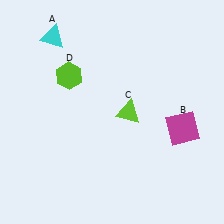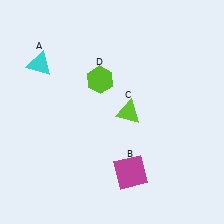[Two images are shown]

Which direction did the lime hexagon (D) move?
The lime hexagon (D) moved right.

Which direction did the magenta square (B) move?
The magenta square (B) moved left.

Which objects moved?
The objects that moved are: the cyan triangle (A), the magenta square (B), the lime hexagon (D).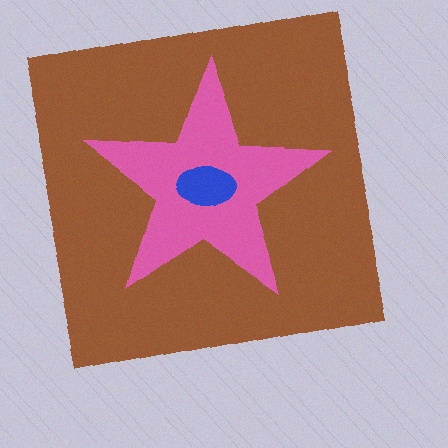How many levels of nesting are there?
3.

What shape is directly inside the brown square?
The pink star.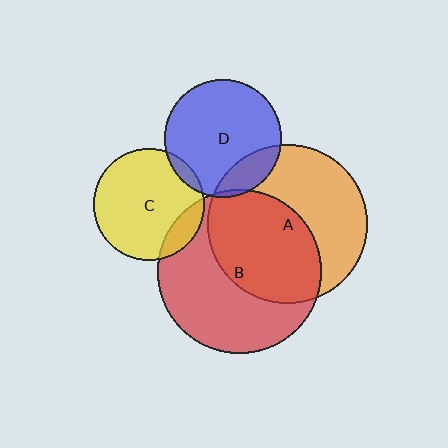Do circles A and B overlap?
Yes.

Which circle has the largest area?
Circle B (red).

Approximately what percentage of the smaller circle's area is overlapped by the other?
Approximately 50%.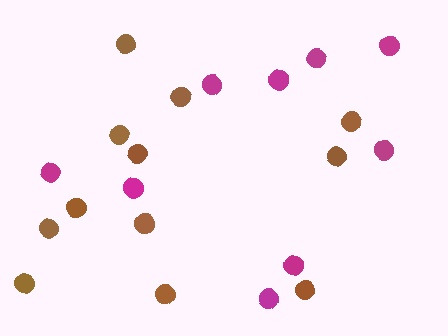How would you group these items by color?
There are 2 groups: one group of brown circles (12) and one group of magenta circles (9).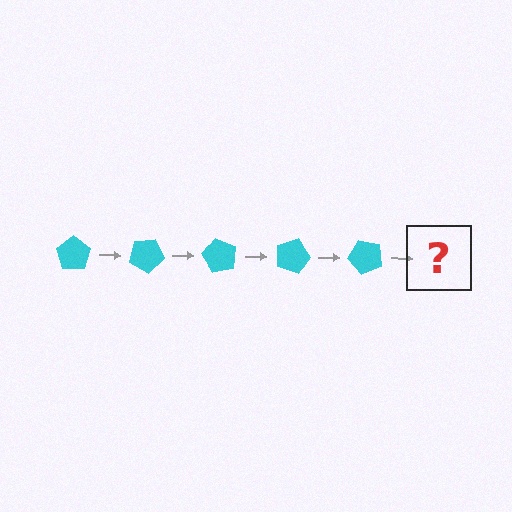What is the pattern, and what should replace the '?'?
The pattern is that the pentagon rotates 30 degrees each step. The '?' should be a cyan pentagon rotated 150 degrees.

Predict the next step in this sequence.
The next step is a cyan pentagon rotated 150 degrees.